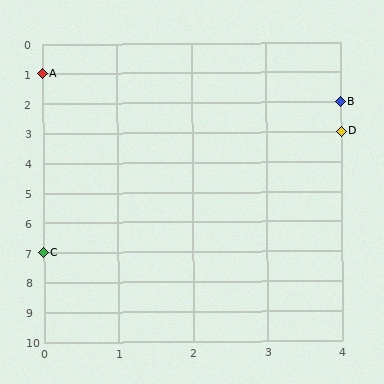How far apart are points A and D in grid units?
Points A and D are 4 columns and 2 rows apart (about 4.5 grid units diagonally).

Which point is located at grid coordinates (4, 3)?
Point D is at (4, 3).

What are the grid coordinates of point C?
Point C is at grid coordinates (0, 7).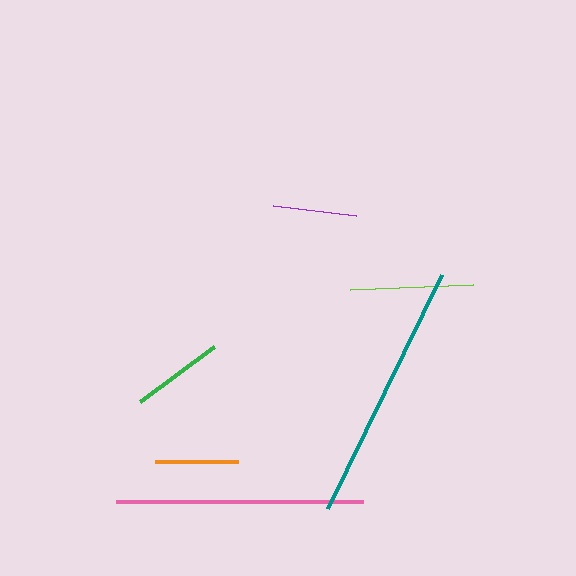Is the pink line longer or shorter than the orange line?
The pink line is longer than the orange line.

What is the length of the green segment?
The green segment is approximately 93 pixels long.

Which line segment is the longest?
The teal line is the longest at approximately 260 pixels.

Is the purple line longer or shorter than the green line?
The green line is longer than the purple line.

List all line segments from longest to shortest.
From longest to shortest: teal, pink, lime, green, purple, orange.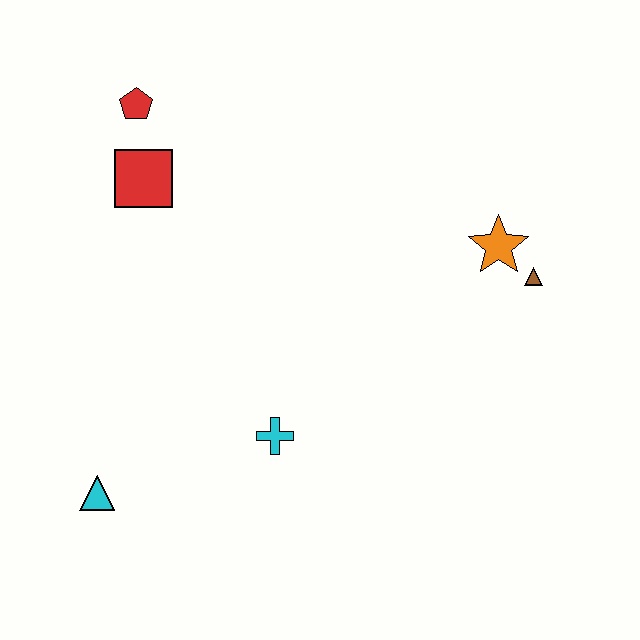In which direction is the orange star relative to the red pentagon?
The orange star is to the right of the red pentagon.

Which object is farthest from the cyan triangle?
The brown triangle is farthest from the cyan triangle.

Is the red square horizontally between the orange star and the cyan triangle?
Yes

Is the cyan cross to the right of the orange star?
No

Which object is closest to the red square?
The red pentagon is closest to the red square.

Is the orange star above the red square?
No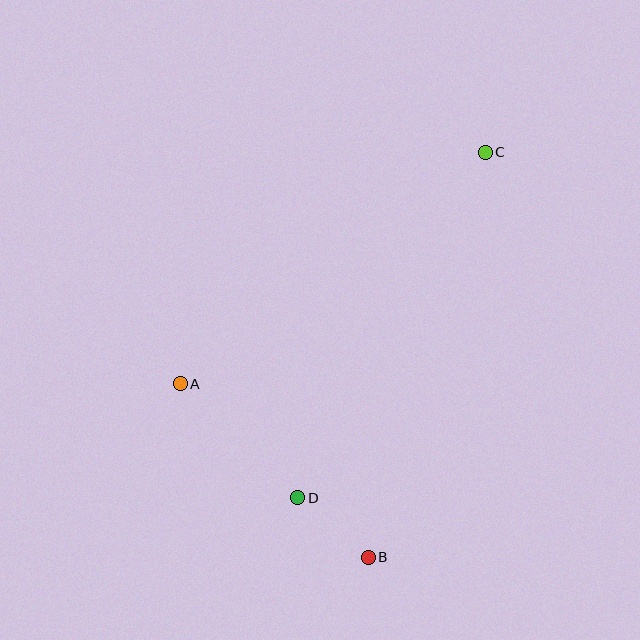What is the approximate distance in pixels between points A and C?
The distance between A and C is approximately 383 pixels.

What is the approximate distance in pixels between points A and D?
The distance between A and D is approximately 164 pixels.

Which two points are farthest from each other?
Points B and C are farthest from each other.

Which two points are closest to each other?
Points B and D are closest to each other.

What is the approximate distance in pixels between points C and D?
The distance between C and D is approximately 393 pixels.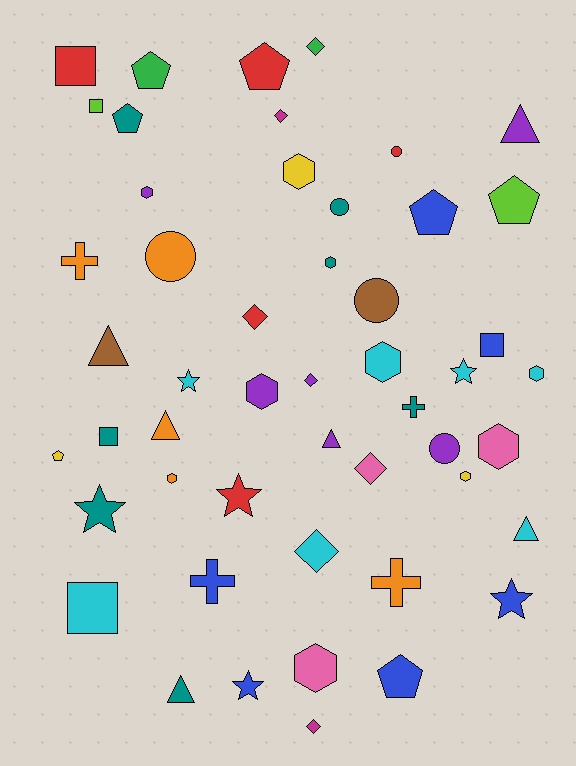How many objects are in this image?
There are 50 objects.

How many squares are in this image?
There are 5 squares.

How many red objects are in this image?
There are 5 red objects.